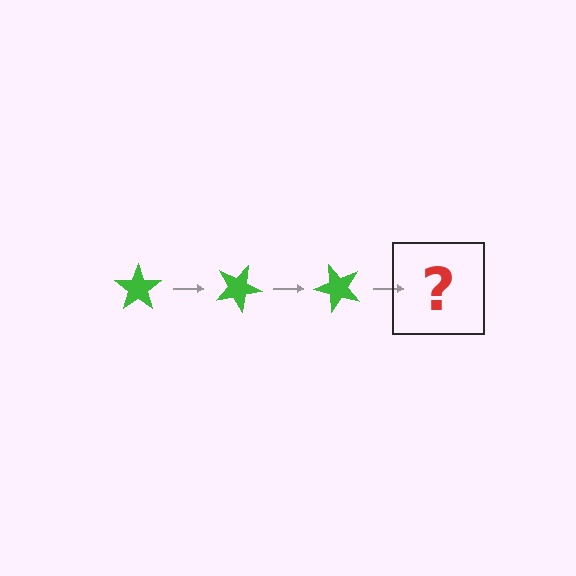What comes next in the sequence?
The next element should be a green star rotated 75 degrees.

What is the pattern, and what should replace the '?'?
The pattern is that the star rotates 25 degrees each step. The '?' should be a green star rotated 75 degrees.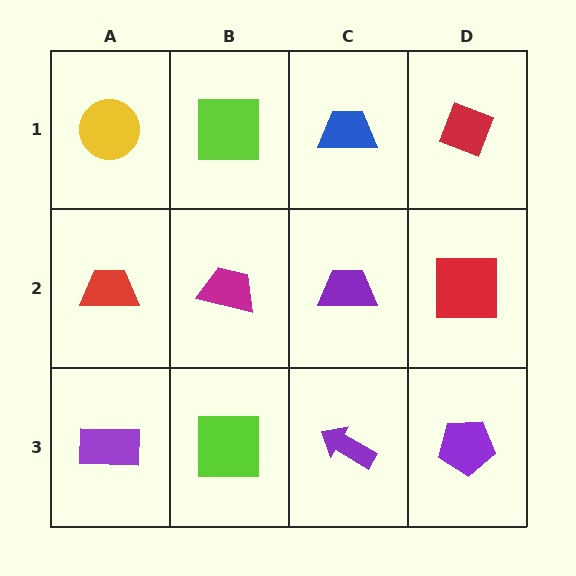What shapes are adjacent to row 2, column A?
A yellow circle (row 1, column A), a purple rectangle (row 3, column A), a magenta trapezoid (row 2, column B).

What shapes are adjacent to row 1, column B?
A magenta trapezoid (row 2, column B), a yellow circle (row 1, column A), a blue trapezoid (row 1, column C).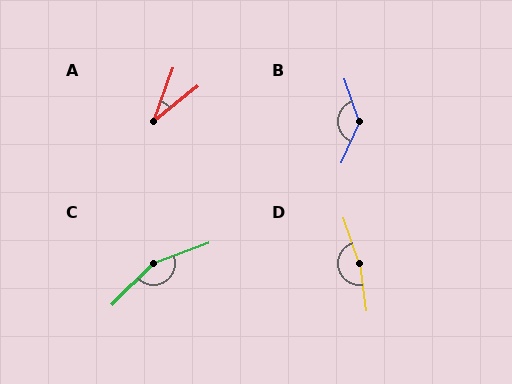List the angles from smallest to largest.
A (31°), B (137°), C (156°), D (169°).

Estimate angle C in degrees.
Approximately 156 degrees.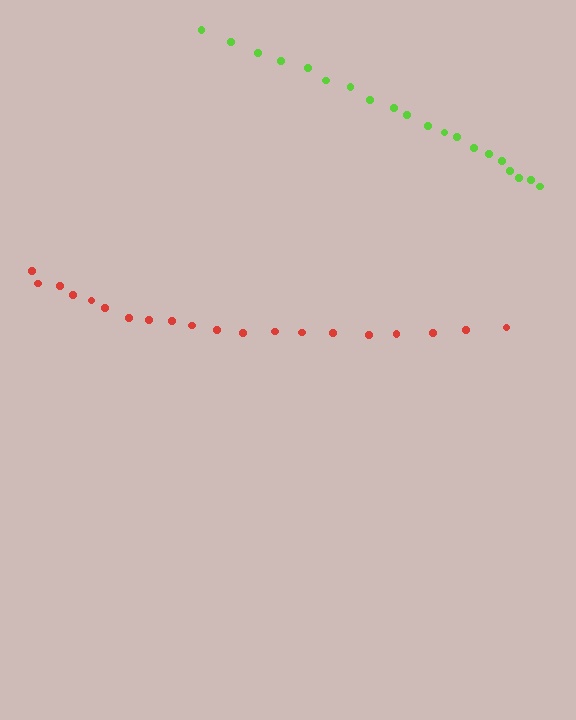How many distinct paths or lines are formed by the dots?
There are 2 distinct paths.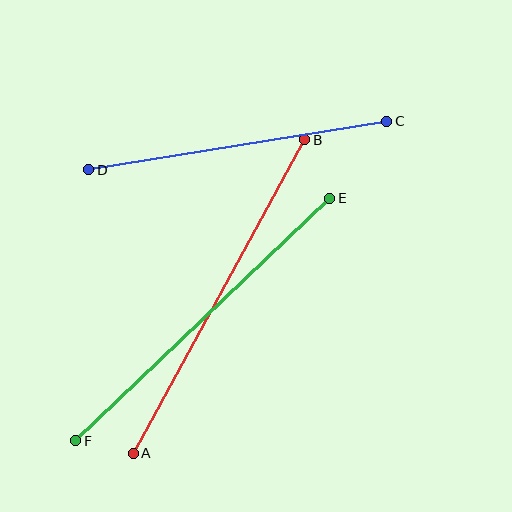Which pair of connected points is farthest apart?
Points A and B are farthest apart.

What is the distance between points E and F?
The distance is approximately 351 pixels.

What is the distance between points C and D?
The distance is approximately 302 pixels.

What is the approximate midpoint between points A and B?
The midpoint is at approximately (219, 297) pixels.